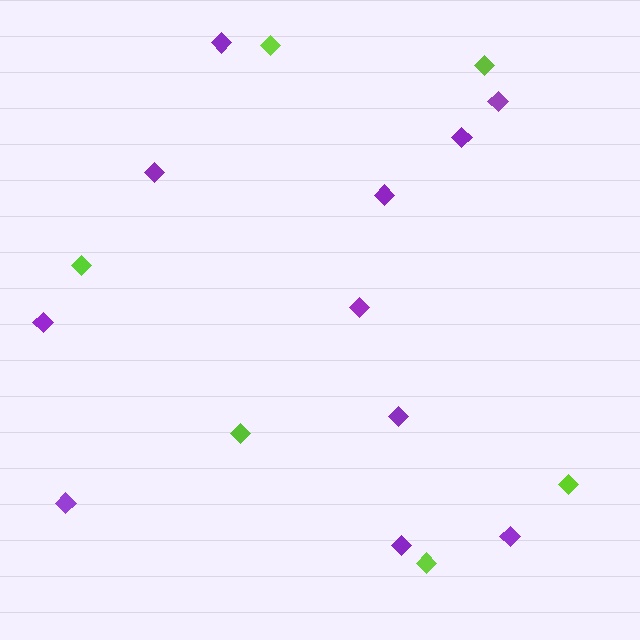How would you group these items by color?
There are 2 groups: one group of purple diamonds (11) and one group of lime diamonds (6).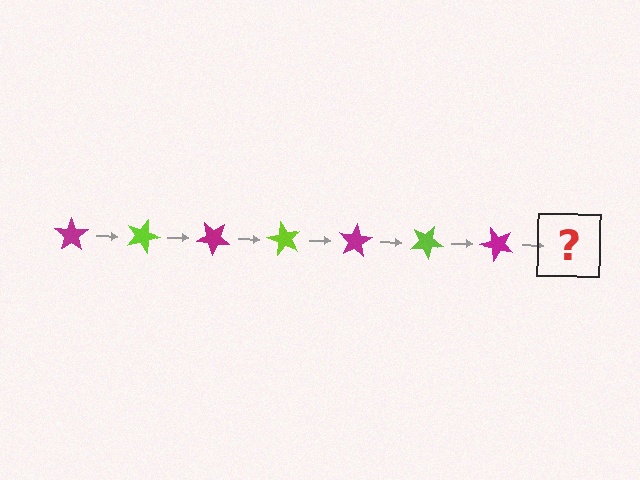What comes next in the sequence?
The next element should be a lime star, rotated 140 degrees from the start.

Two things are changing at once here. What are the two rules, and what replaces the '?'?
The two rules are that it rotates 20 degrees each step and the color cycles through magenta and lime. The '?' should be a lime star, rotated 140 degrees from the start.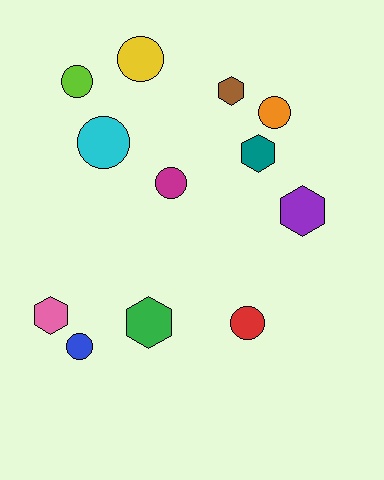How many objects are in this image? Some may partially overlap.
There are 12 objects.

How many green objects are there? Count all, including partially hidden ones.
There is 1 green object.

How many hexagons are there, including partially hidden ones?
There are 5 hexagons.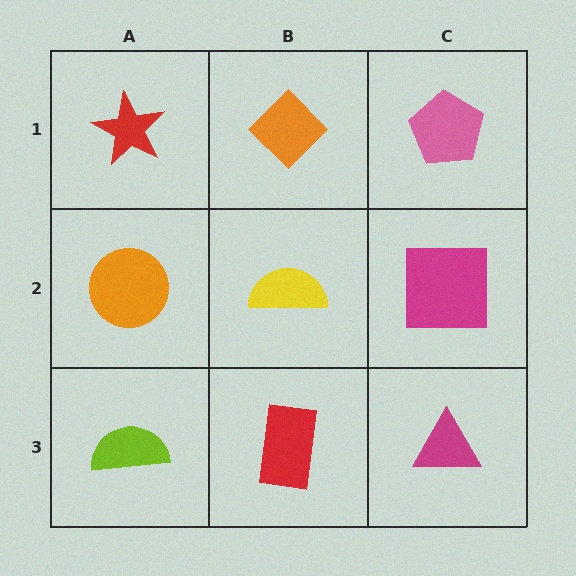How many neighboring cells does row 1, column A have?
2.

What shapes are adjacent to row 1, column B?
A yellow semicircle (row 2, column B), a red star (row 1, column A), a pink pentagon (row 1, column C).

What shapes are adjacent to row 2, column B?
An orange diamond (row 1, column B), a red rectangle (row 3, column B), an orange circle (row 2, column A), a magenta square (row 2, column C).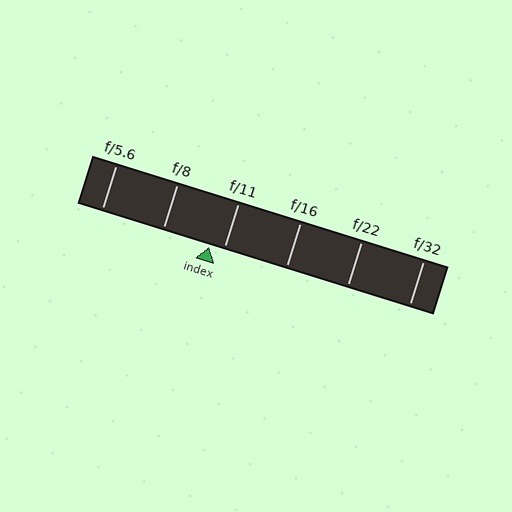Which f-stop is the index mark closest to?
The index mark is closest to f/11.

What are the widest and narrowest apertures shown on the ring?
The widest aperture shown is f/5.6 and the narrowest is f/32.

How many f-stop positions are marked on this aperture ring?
There are 6 f-stop positions marked.